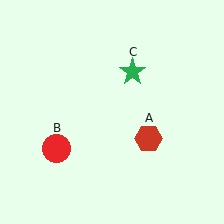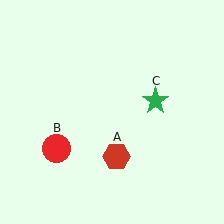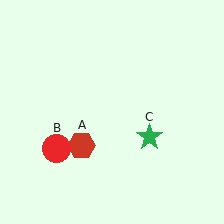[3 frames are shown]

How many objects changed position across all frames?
2 objects changed position: red hexagon (object A), green star (object C).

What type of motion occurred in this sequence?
The red hexagon (object A), green star (object C) rotated clockwise around the center of the scene.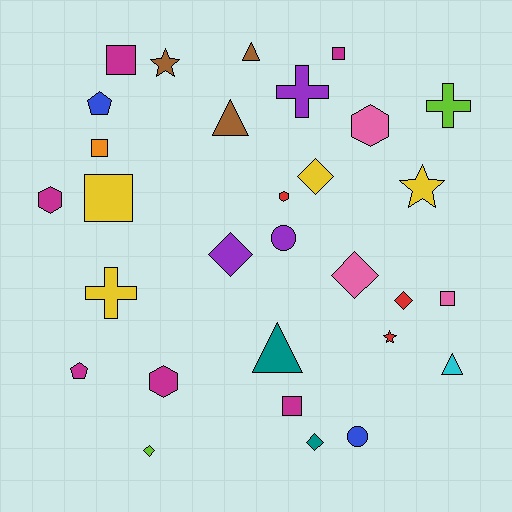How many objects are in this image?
There are 30 objects.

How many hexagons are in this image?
There are 4 hexagons.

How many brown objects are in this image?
There are 3 brown objects.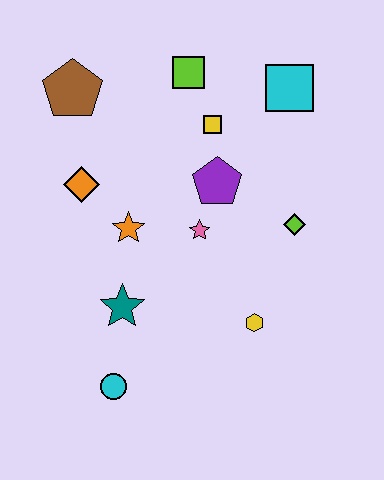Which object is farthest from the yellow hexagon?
The brown pentagon is farthest from the yellow hexagon.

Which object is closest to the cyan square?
The yellow square is closest to the cyan square.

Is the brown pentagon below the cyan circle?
No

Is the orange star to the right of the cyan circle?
Yes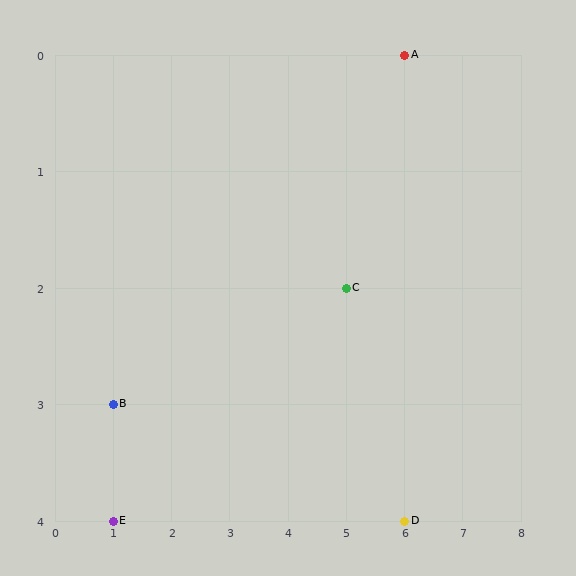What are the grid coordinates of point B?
Point B is at grid coordinates (1, 3).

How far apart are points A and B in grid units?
Points A and B are 5 columns and 3 rows apart (about 5.8 grid units diagonally).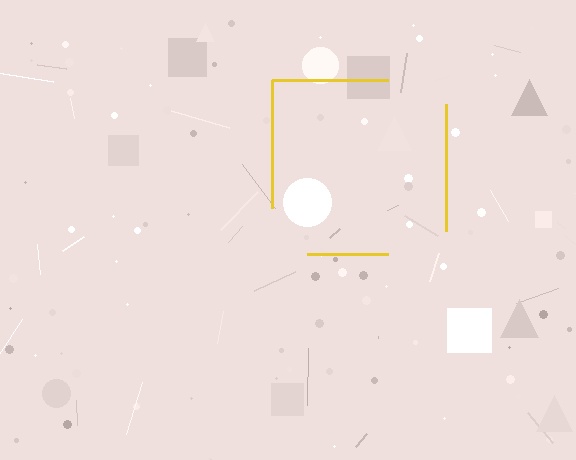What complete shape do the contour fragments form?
The contour fragments form a square.